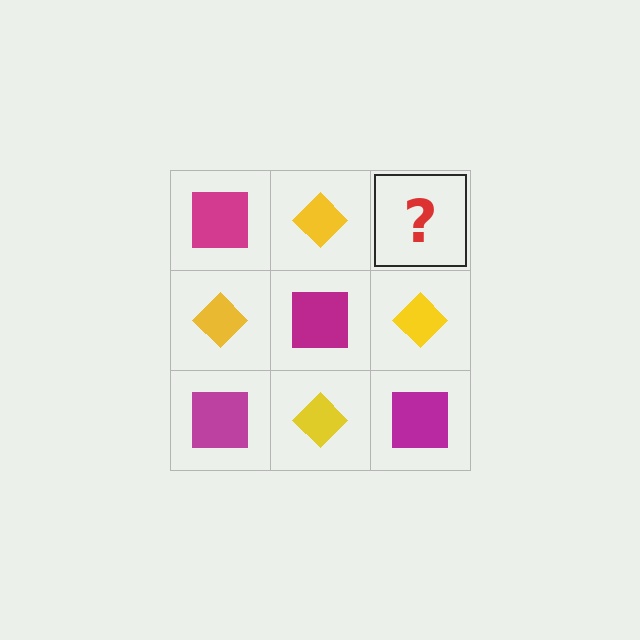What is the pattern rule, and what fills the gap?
The rule is that it alternates magenta square and yellow diamond in a checkerboard pattern. The gap should be filled with a magenta square.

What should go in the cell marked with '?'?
The missing cell should contain a magenta square.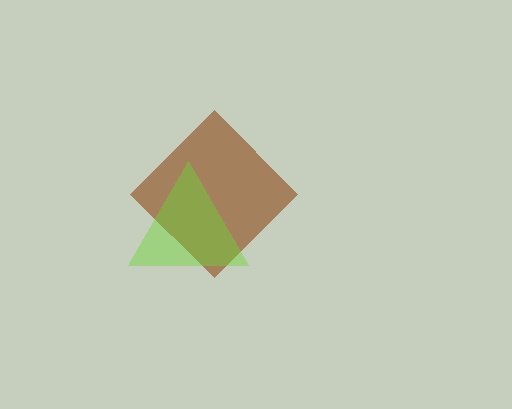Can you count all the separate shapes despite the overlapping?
Yes, there are 2 separate shapes.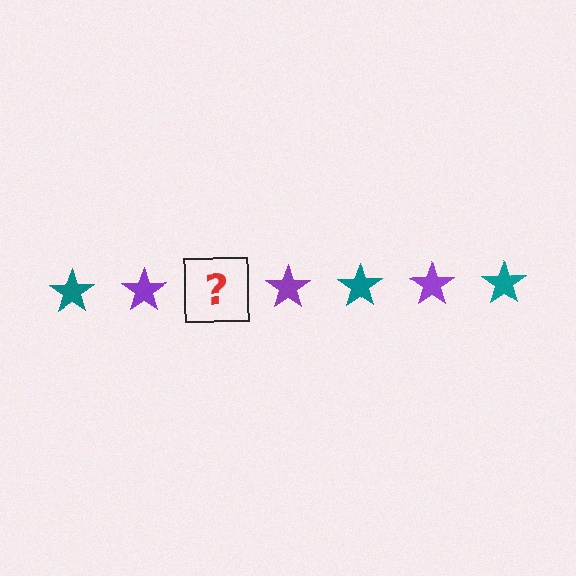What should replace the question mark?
The question mark should be replaced with a teal star.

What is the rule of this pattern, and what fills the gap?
The rule is that the pattern cycles through teal, purple stars. The gap should be filled with a teal star.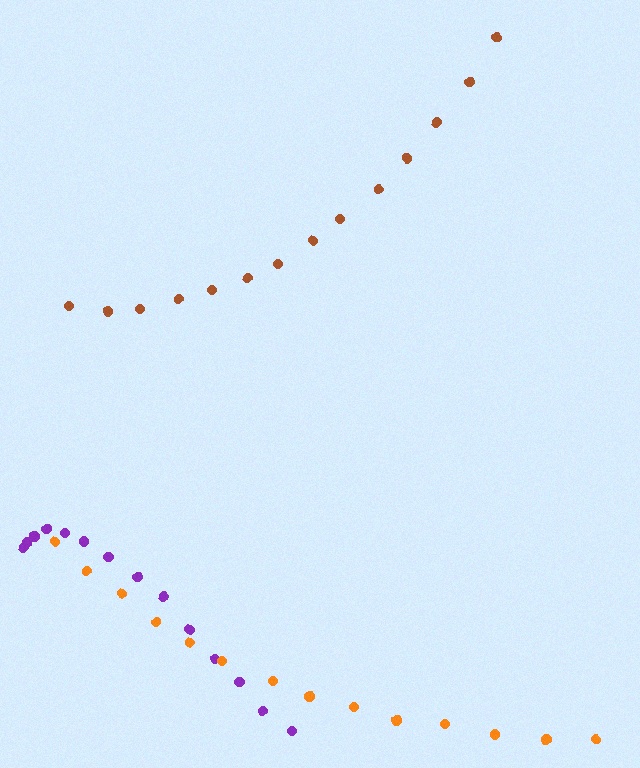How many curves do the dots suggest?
There are 3 distinct paths.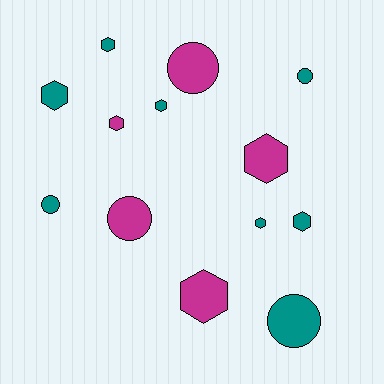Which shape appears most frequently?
Hexagon, with 8 objects.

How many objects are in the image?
There are 13 objects.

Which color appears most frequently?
Teal, with 8 objects.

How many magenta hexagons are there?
There are 3 magenta hexagons.